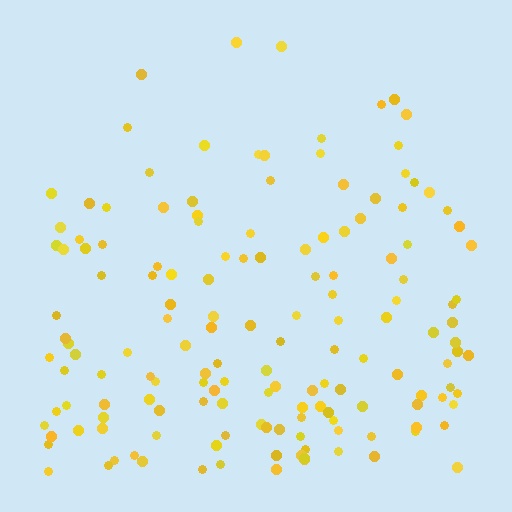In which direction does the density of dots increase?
From top to bottom, with the bottom side densest.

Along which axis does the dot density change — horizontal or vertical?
Vertical.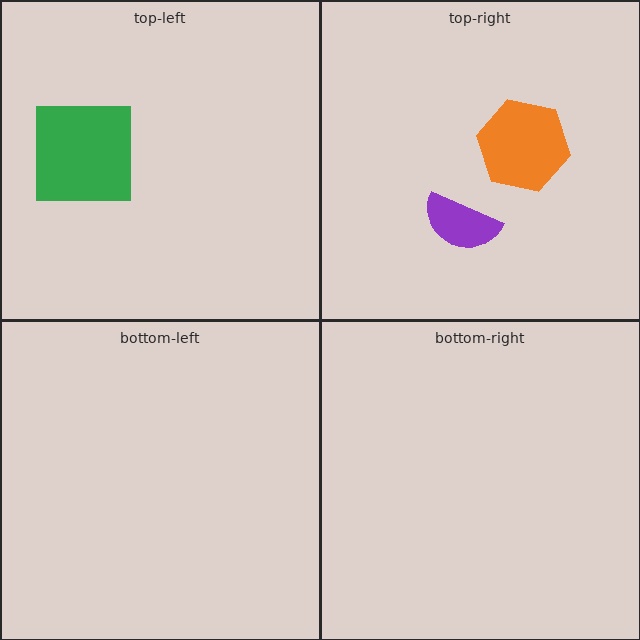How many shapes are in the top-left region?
1.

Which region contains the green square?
The top-left region.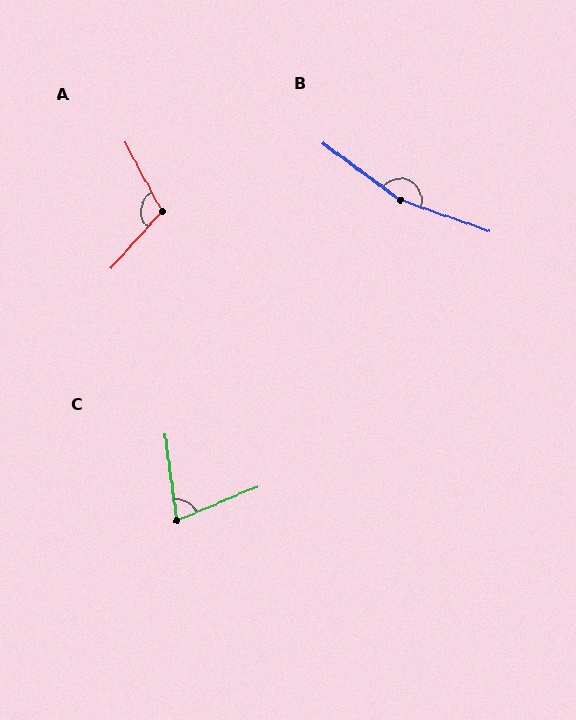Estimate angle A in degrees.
Approximately 110 degrees.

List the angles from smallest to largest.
C (75°), A (110°), B (163°).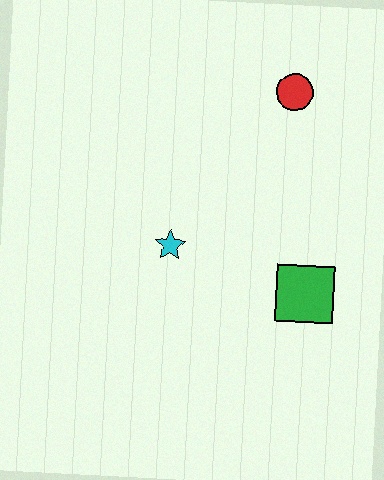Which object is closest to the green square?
The cyan star is closest to the green square.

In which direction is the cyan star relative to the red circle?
The cyan star is below the red circle.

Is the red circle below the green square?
No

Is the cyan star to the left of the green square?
Yes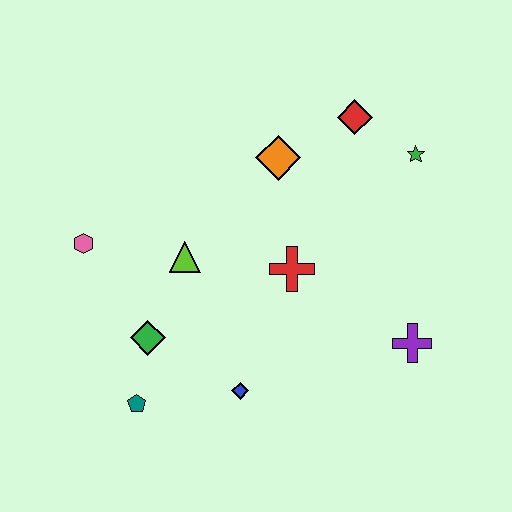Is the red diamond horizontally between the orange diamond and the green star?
Yes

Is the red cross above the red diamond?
No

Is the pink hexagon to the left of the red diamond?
Yes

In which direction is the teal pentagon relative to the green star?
The teal pentagon is to the left of the green star.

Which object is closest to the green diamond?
The teal pentagon is closest to the green diamond.